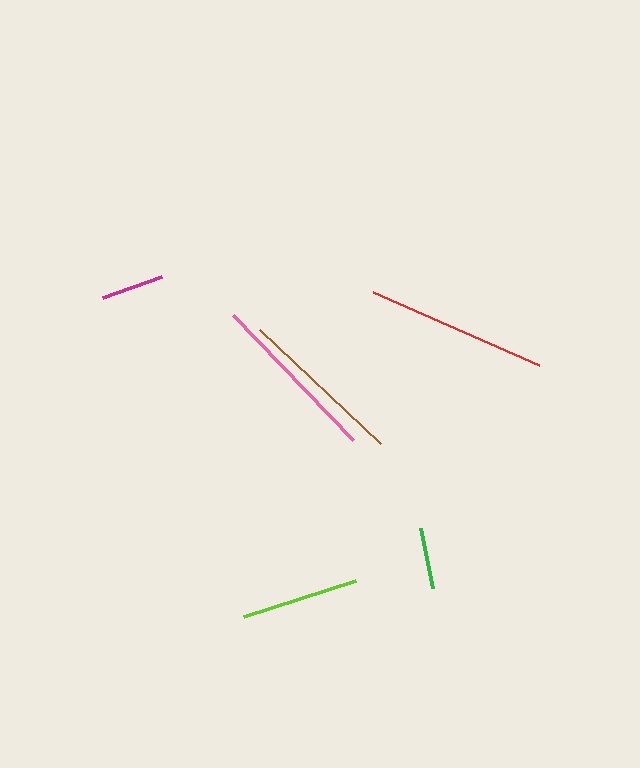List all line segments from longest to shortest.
From longest to shortest: red, pink, brown, lime, magenta, green.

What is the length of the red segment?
The red segment is approximately 182 pixels long.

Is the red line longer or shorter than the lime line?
The red line is longer than the lime line.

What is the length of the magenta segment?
The magenta segment is approximately 63 pixels long.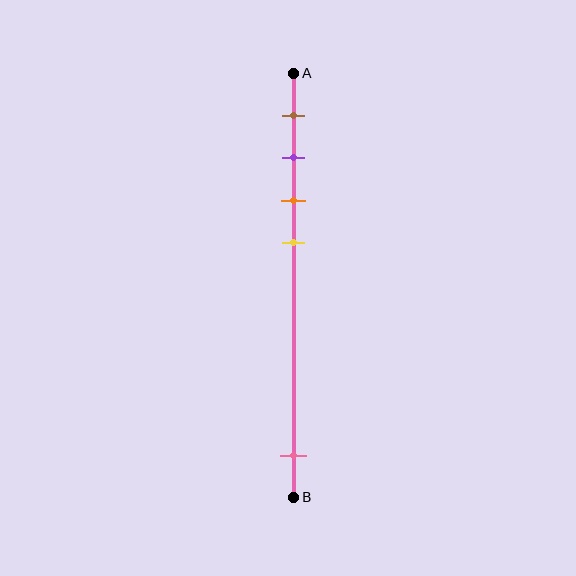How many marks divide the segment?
There are 5 marks dividing the segment.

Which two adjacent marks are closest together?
The purple and orange marks are the closest adjacent pair.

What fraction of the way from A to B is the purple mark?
The purple mark is approximately 20% (0.2) of the way from A to B.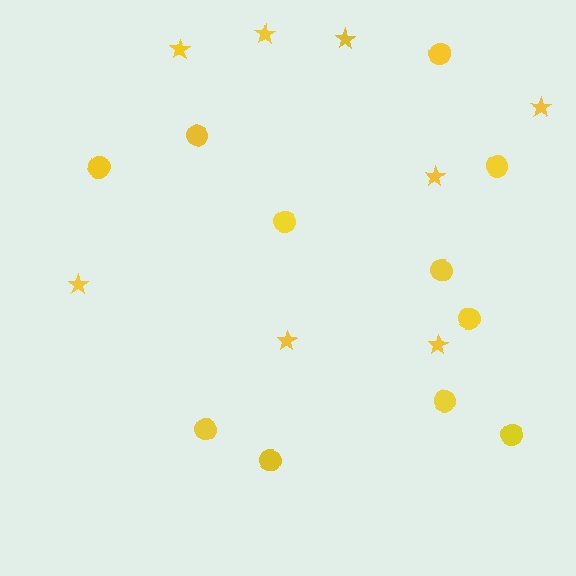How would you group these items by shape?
There are 2 groups: one group of circles (11) and one group of stars (8).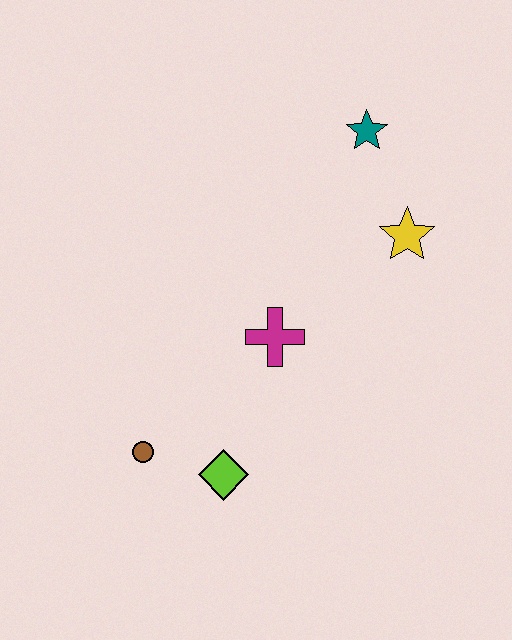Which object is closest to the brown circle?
The lime diamond is closest to the brown circle.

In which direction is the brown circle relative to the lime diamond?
The brown circle is to the left of the lime diamond.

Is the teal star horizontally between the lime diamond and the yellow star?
Yes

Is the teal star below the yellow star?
No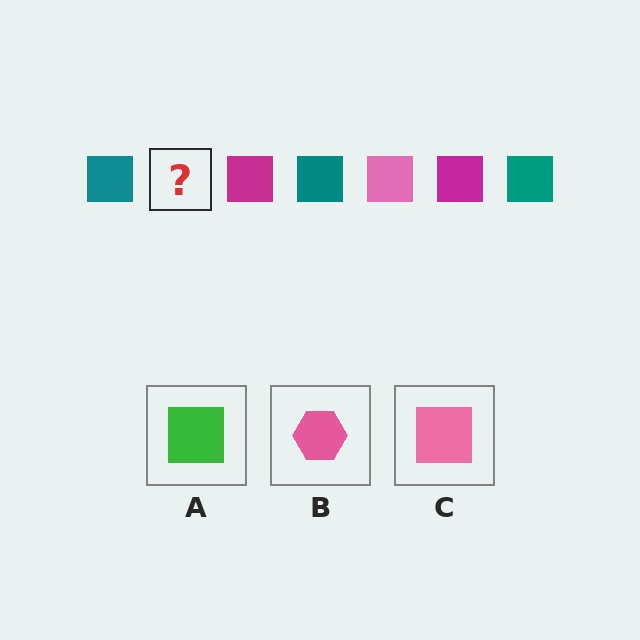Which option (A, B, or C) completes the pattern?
C.